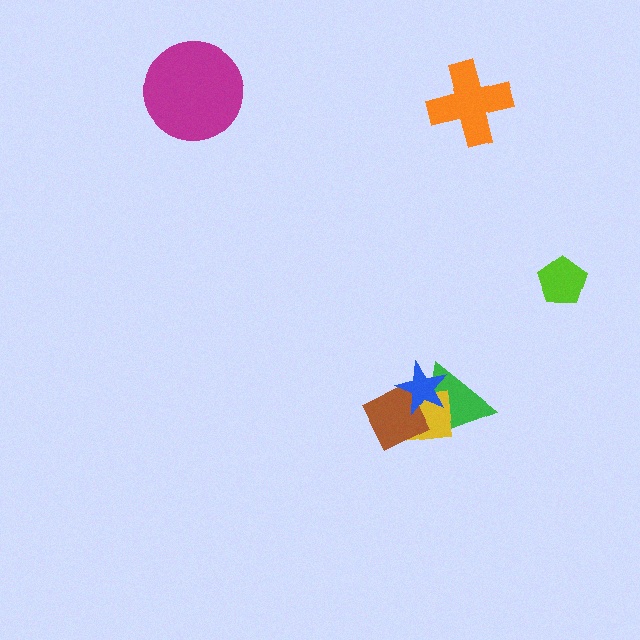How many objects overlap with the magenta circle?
0 objects overlap with the magenta circle.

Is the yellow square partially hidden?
Yes, it is partially covered by another shape.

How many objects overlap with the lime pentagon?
0 objects overlap with the lime pentagon.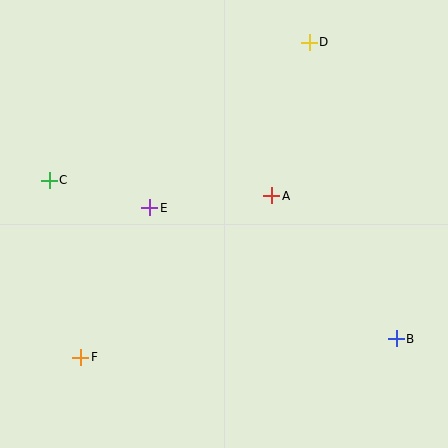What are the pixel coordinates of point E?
Point E is at (150, 208).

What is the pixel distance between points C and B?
The distance between C and B is 381 pixels.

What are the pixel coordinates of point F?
Point F is at (81, 357).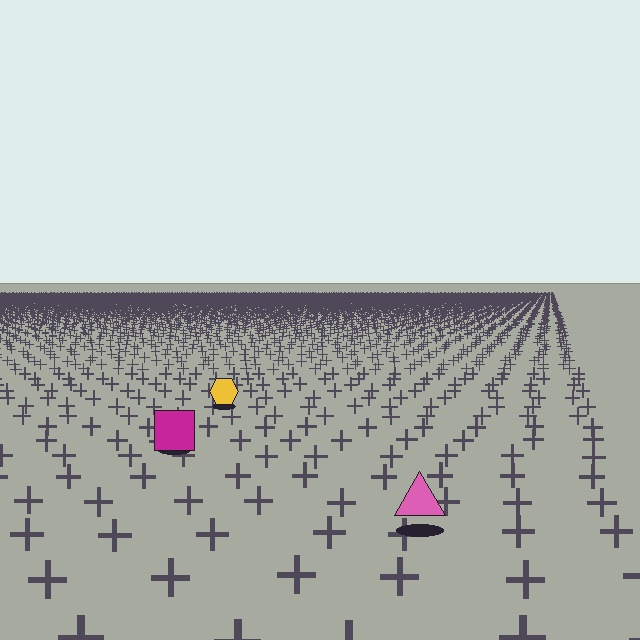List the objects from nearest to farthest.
From nearest to farthest: the pink triangle, the magenta square, the yellow hexagon.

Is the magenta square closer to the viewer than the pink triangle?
No. The pink triangle is closer — you can tell from the texture gradient: the ground texture is coarser near it.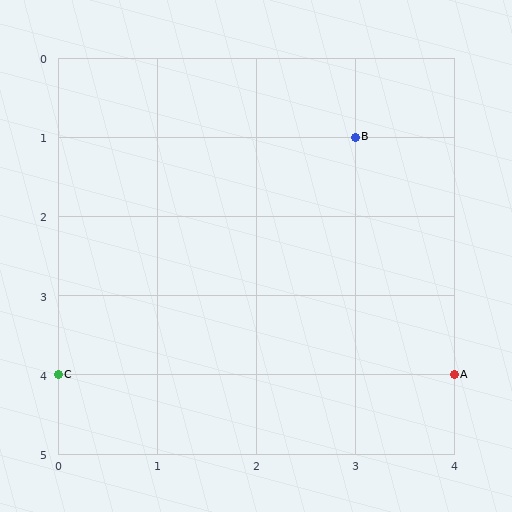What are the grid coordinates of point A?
Point A is at grid coordinates (4, 4).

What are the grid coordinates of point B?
Point B is at grid coordinates (3, 1).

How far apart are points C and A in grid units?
Points C and A are 4 columns apart.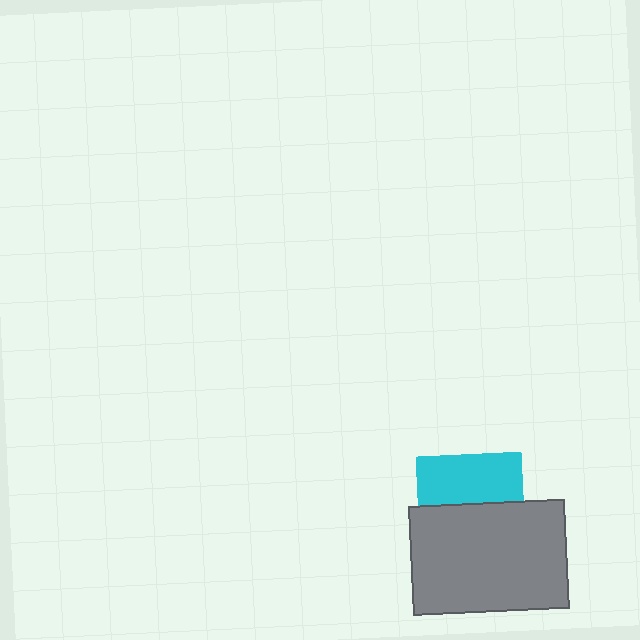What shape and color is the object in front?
The object in front is a gray rectangle.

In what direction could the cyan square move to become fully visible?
The cyan square could move up. That would shift it out from behind the gray rectangle entirely.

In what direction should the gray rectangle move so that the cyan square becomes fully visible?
The gray rectangle should move down. That is the shortest direction to clear the overlap and leave the cyan square fully visible.